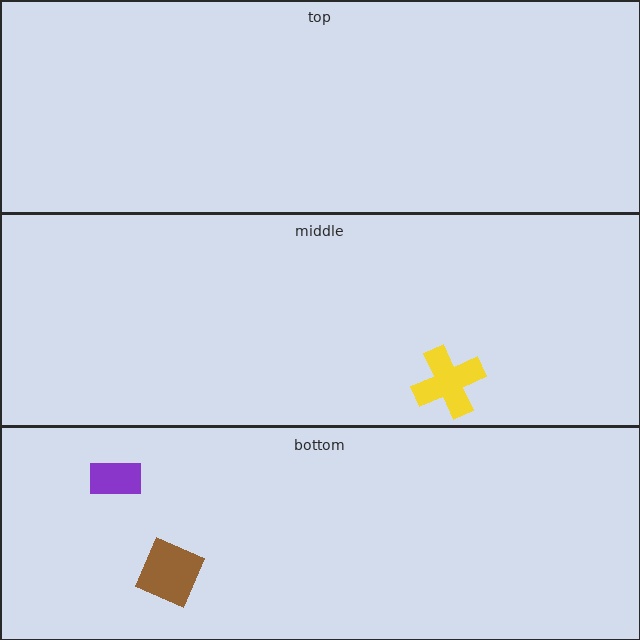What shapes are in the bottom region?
The purple rectangle, the brown square.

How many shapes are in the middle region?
1.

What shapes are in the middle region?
The yellow cross.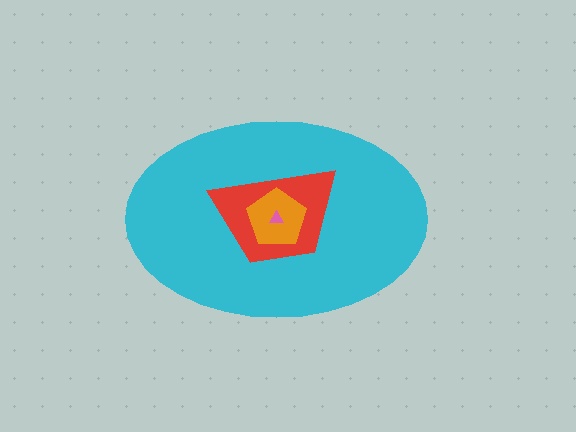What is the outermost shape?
The cyan ellipse.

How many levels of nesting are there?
4.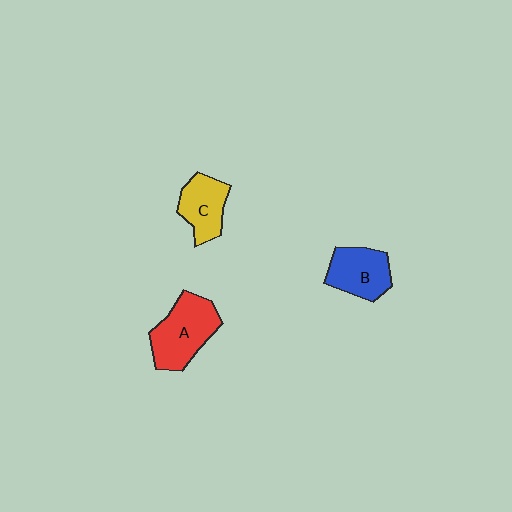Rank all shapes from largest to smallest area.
From largest to smallest: A (red), B (blue), C (yellow).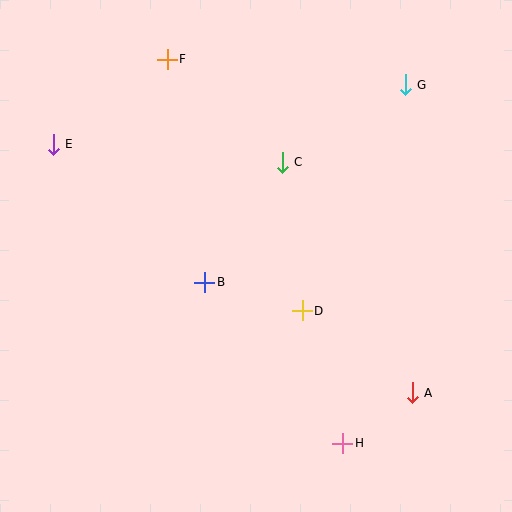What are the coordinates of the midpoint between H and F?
The midpoint between H and F is at (255, 251).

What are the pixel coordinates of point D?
Point D is at (302, 311).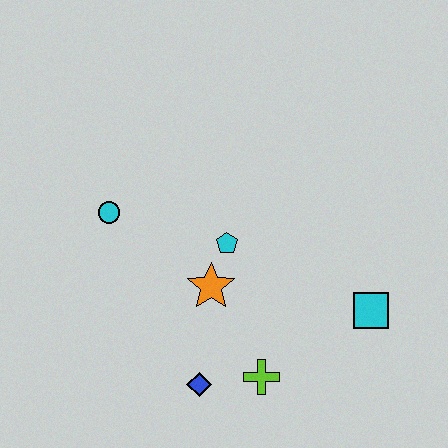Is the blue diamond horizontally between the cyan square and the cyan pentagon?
No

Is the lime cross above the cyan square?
No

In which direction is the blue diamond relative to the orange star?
The blue diamond is below the orange star.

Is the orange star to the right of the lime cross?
No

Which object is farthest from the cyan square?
The cyan circle is farthest from the cyan square.